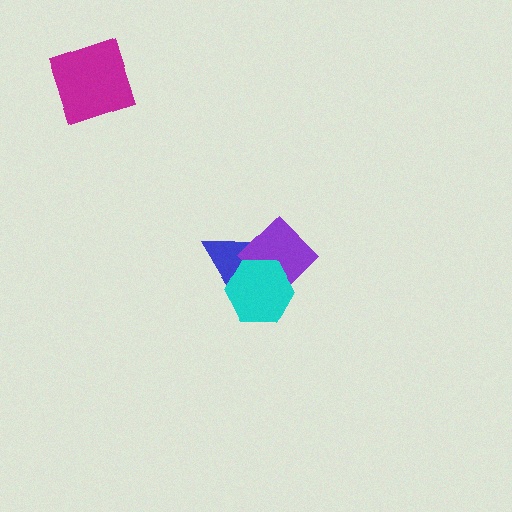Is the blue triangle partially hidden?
Yes, it is partially covered by another shape.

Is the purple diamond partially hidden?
Yes, it is partially covered by another shape.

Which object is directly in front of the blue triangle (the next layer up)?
The purple diamond is directly in front of the blue triangle.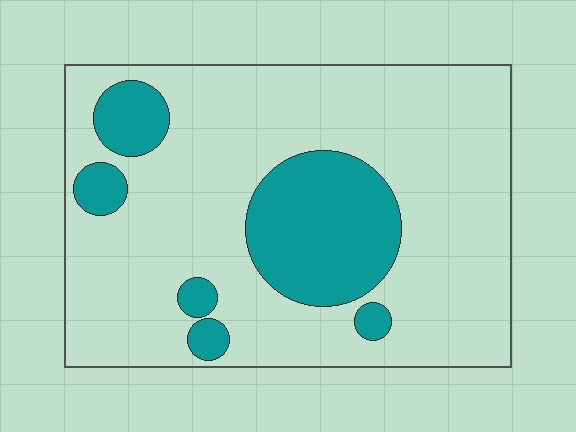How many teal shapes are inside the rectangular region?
6.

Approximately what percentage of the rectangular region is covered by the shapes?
Approximately 20%.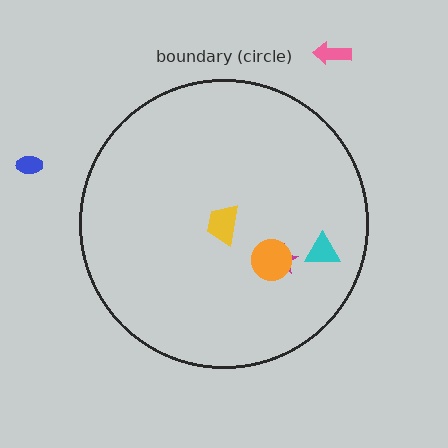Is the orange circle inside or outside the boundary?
Inside.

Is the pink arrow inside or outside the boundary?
Outside.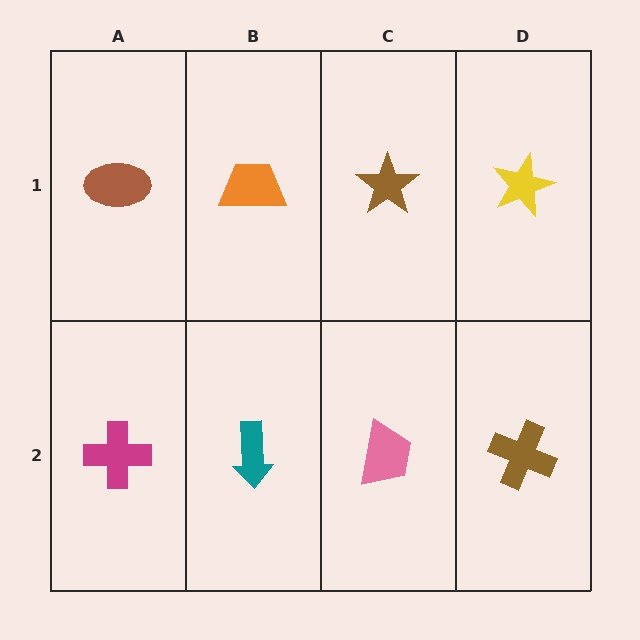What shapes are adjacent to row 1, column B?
A teal arrow (row 2, column B), a brown ellipse (row 1, column A), a brown star (row 1, column C).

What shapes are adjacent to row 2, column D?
A yellow star (row 1, column D), a pink trapezoid (row 2, column C).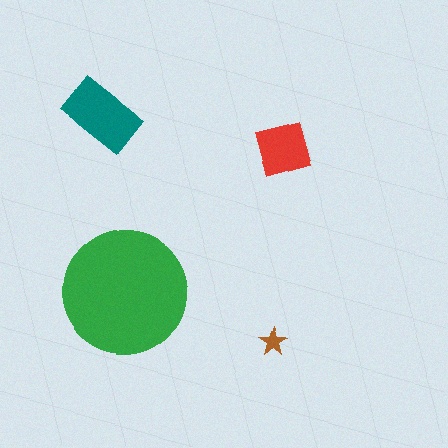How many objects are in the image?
There are 4 objects in the image.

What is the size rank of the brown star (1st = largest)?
4th.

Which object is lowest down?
The brown star is bottommost.